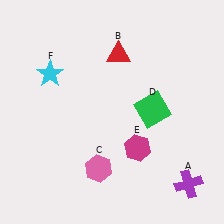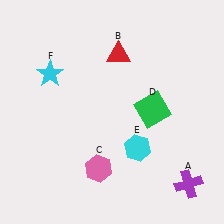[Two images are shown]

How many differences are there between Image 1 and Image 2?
There is 1 difference between the two images.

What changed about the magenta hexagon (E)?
In Image 1, E is magenta. In Image 2, it changed to cyan.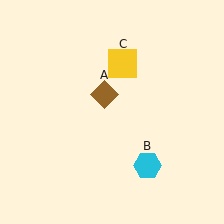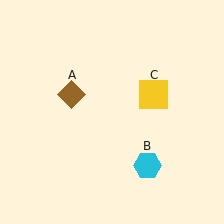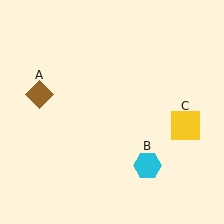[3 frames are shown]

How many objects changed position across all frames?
2 objects changed position: brown diamond (object A), yellow square (object C).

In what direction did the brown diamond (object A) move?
The brown diamond (object A) moved left.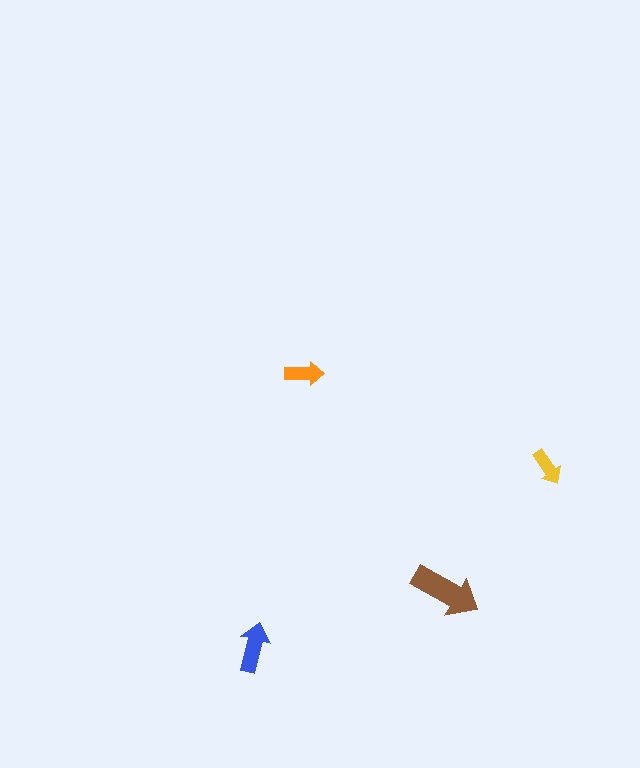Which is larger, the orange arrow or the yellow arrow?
The orange one.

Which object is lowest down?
The blue arrow is bottommost.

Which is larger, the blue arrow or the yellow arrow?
The blue one.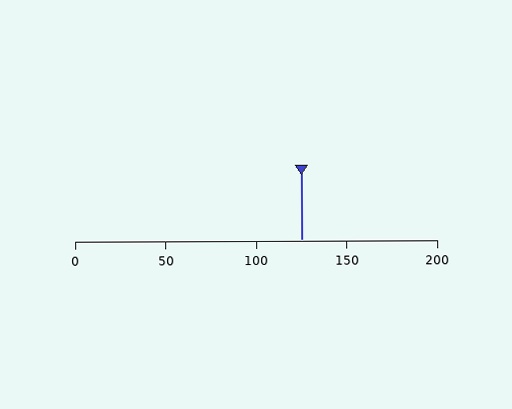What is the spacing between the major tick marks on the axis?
The major ticks are spaced 50 apart.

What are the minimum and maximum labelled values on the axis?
The axis runs from 0 to 200.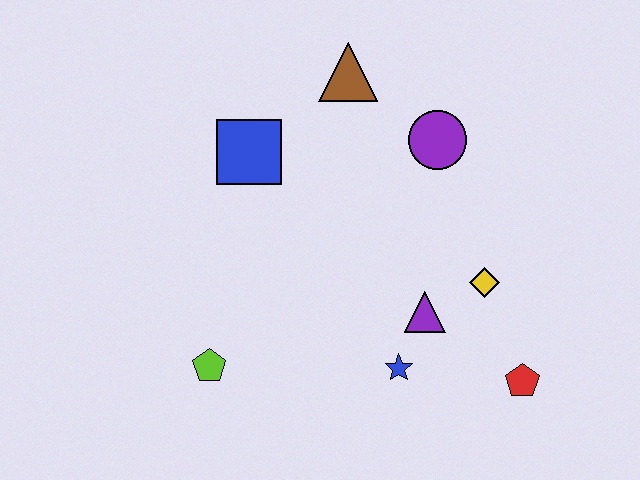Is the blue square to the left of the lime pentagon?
No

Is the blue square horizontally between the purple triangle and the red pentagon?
No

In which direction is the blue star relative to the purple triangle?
The blue star is below the purple triangle.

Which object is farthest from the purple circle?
The lime pentagon is farthest from the purple circle.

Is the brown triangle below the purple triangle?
No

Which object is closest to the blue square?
The brown triangle is closest to the blue square.